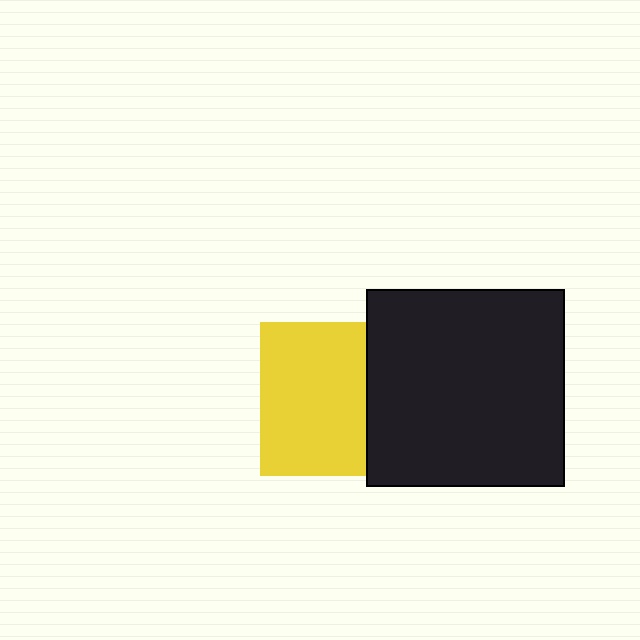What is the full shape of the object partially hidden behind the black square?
The partially hidden object is a yellow square.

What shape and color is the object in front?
The object in front is a black square.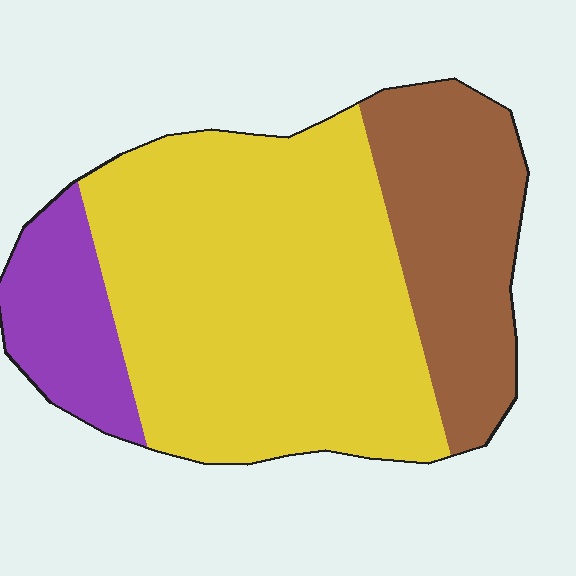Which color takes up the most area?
Yellow, at roughly 60%.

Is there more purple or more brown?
Brown.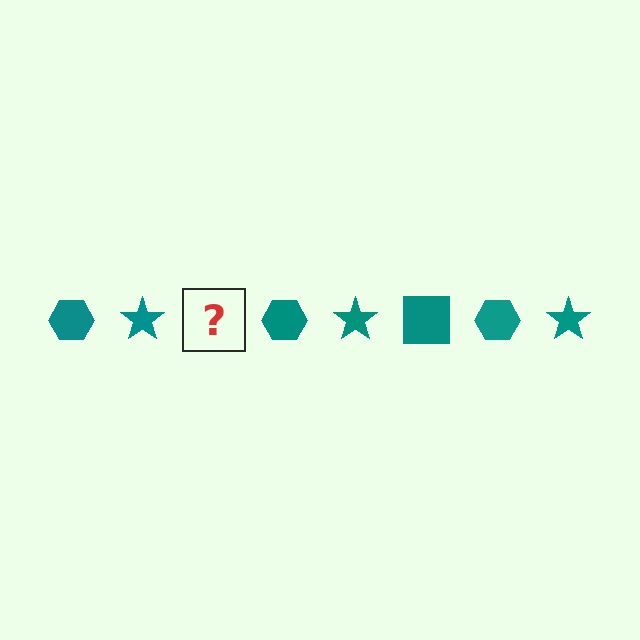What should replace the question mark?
The question mark should be replaced with a teal square.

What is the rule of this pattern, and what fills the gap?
The rule is that the pattern cycles through hexagon, star, square shapes in teal. The gap should be filled with a teal square.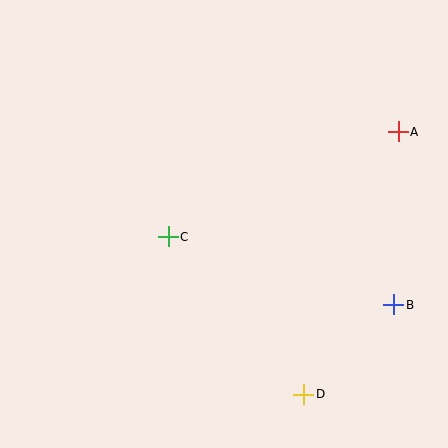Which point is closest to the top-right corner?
Point A is closest to the top-right corner.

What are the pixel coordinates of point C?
Point C is at (168, 237).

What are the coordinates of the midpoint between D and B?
The midpoint between D and B is at (349, 349).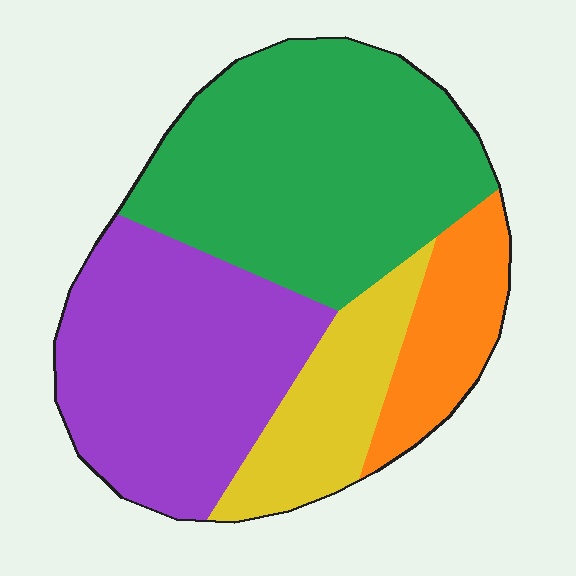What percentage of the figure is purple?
Purple covers about 35% of the figure.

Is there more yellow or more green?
Green.